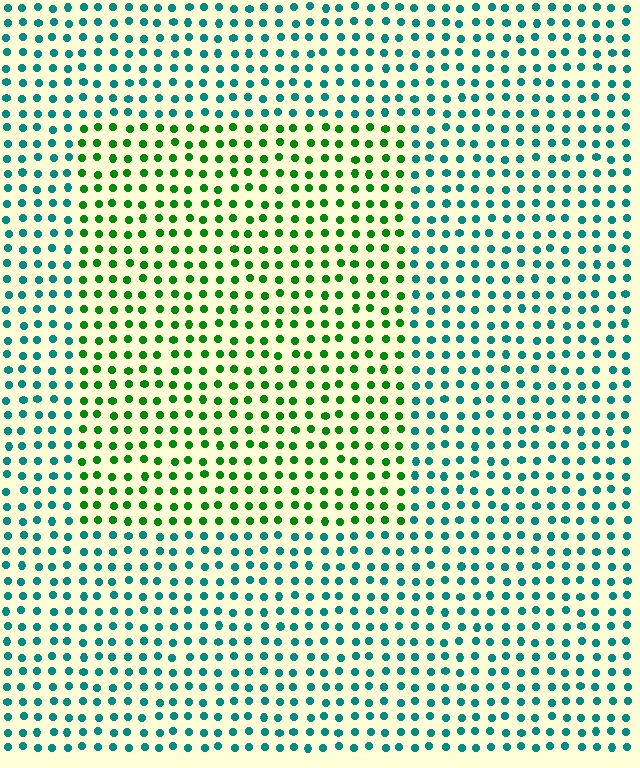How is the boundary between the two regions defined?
The boundary is defined purely by a slight shift in hue (about 50 degrees). Spacing, size, and orientation are identical on both sides.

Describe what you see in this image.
The image is filled with small teal elements in a uniform arrangement. A rectangle-shaped region is visible where the elements are tinted to a slightly different hue, forming a subtle color boundary.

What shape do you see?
I see a rectangle.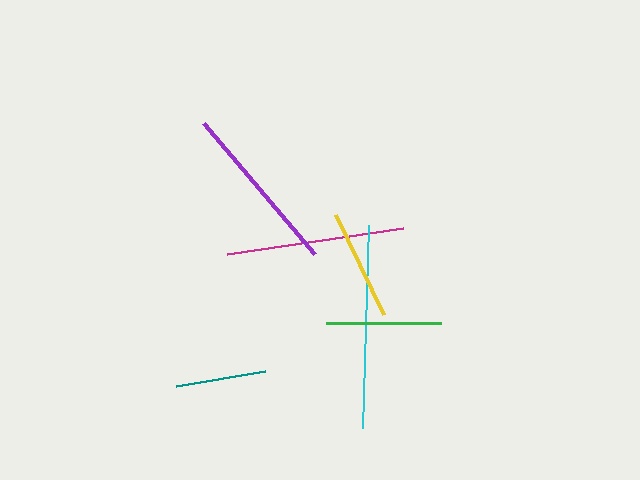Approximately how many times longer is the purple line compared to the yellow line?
The purple line is approximately 1.5 times the length of the yellow line.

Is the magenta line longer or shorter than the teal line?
The magenta line is longer than the teal line.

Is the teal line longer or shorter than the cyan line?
The cyan line is longer than the teal line.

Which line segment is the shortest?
The teal line is the shortest at approximately 90 pixels.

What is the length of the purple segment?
The purple segment is approximately 171 pixels long.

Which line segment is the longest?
The cyan line is the longest at approximately 203 pixels.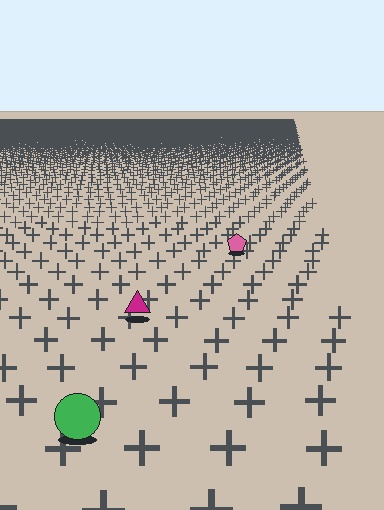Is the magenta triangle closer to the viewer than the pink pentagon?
Yes. The magenta triangle is closer — you can tell from the texture gradient: the ground texture is coarser near it.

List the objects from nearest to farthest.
From nearest to farthest: the green circle, the magenta triangle, the pink pentagon.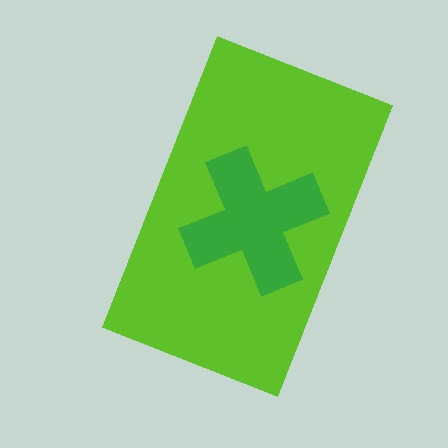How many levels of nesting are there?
2.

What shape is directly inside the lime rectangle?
The green cross.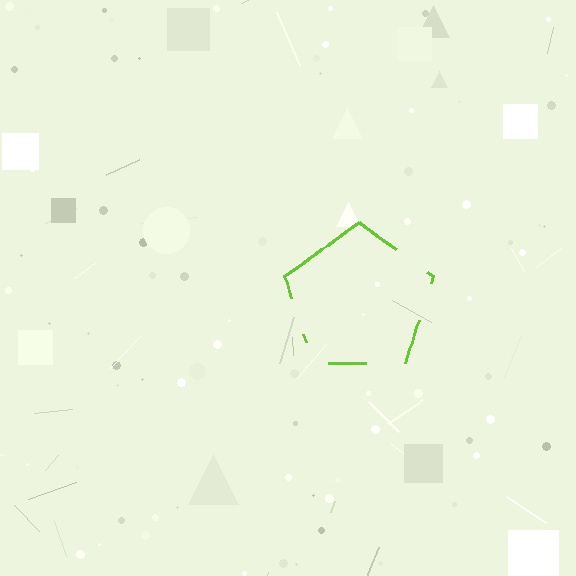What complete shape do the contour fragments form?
The contour fragments form a pentagon.